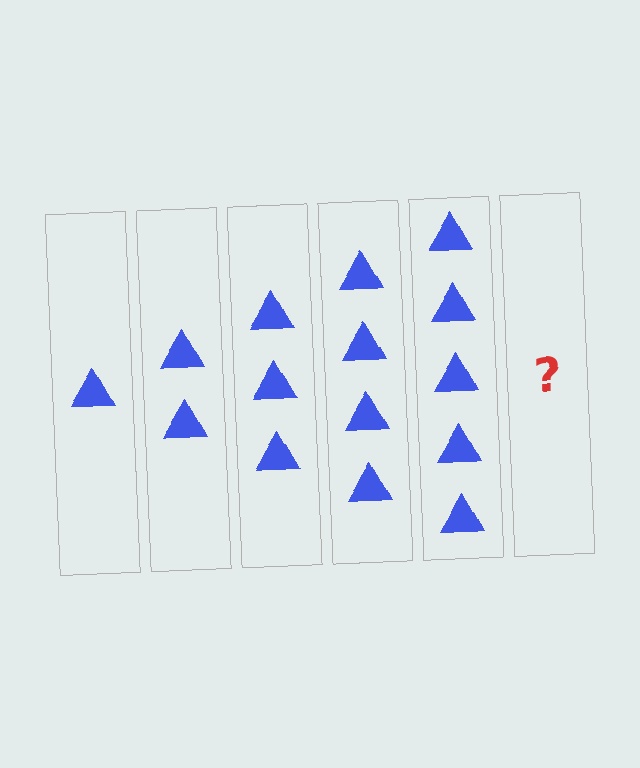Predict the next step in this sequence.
The next step is 6 triangles.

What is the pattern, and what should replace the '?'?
The pattern is that each step adds one more triangle. The '?' should be 6 triangles.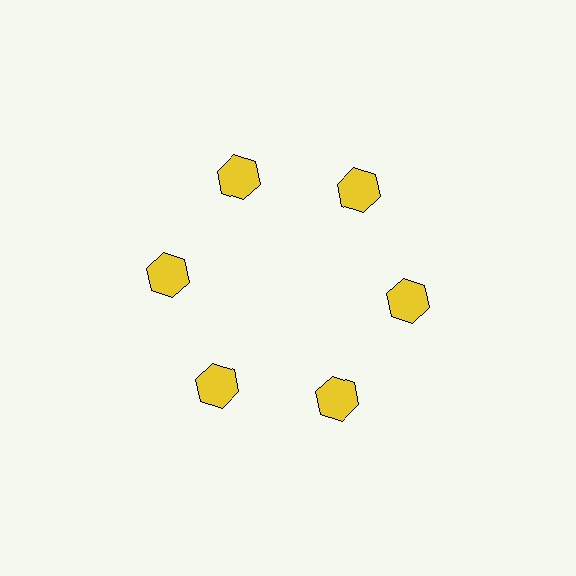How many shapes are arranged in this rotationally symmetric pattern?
There are 6 shapes, arranged in 6 groups of 1.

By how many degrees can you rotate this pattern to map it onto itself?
The pattern maps onto itself every 60 degrees of rotation.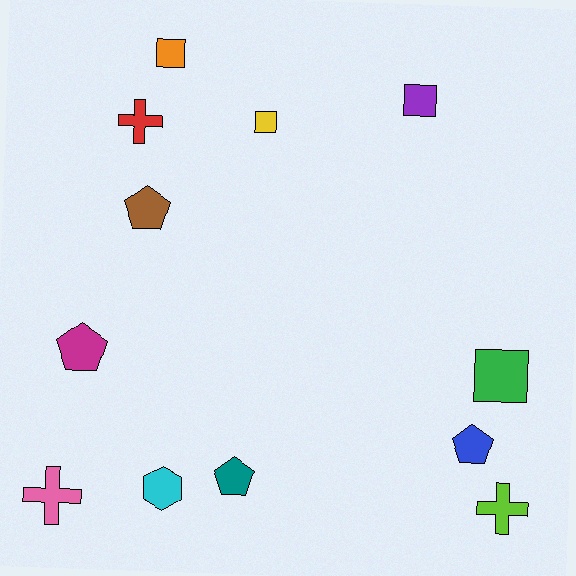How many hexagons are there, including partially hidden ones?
There is 1 hexagon.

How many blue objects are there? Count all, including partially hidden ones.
There is 1 blue object.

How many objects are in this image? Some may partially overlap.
There are 12 objects.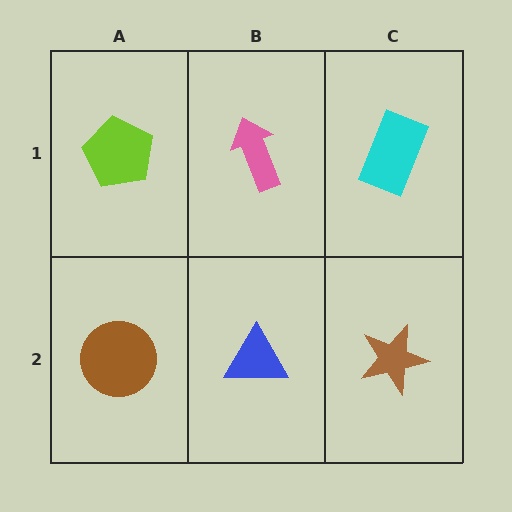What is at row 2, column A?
A brown circle.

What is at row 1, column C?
A cyan rectangle.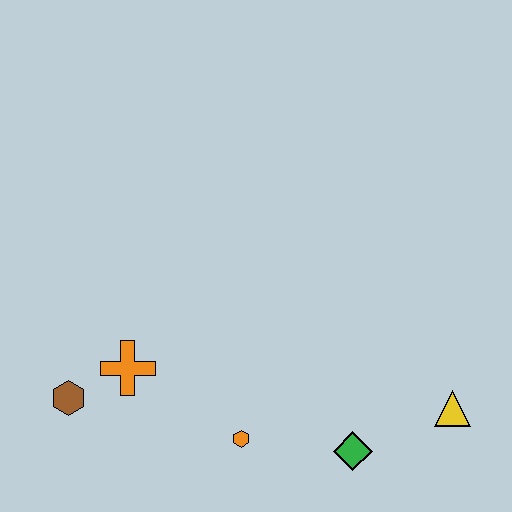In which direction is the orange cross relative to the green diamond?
The orange cross is to the left of the green diamond.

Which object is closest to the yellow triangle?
The green diamond is closest to the yellow triangle.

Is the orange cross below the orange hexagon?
No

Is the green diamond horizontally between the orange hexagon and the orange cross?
No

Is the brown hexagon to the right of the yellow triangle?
No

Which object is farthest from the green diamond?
The brown hexagon is farthest from the green diamond.